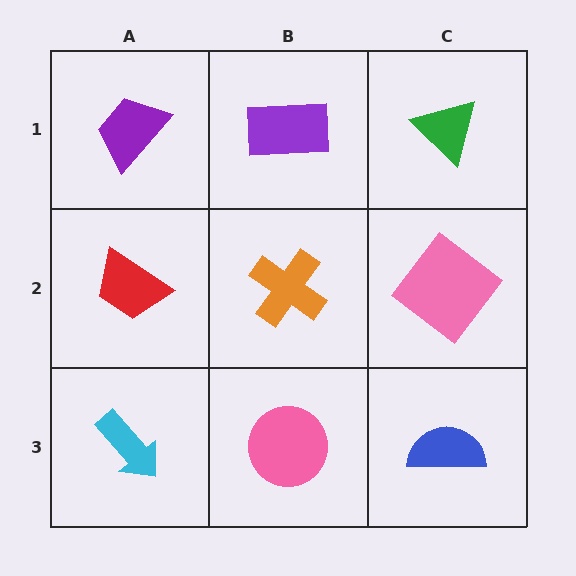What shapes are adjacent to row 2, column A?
A purple trapezoid (row 1, column A), a cyan arrow (row 3, column A), an orange cross (row 2, column B).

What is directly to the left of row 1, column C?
A purple rectangle.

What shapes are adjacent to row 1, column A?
A red trapezoid (row 2, column A), a purple rectangle (row 1, column B).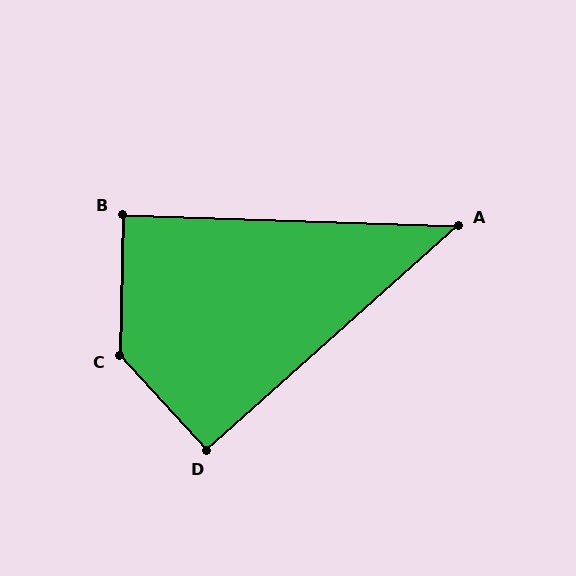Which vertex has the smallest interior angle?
A, at approximately 44 degrees.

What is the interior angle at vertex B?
Approximately 89 degrees (approximately right).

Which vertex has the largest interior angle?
C, at approximately 136 degrees.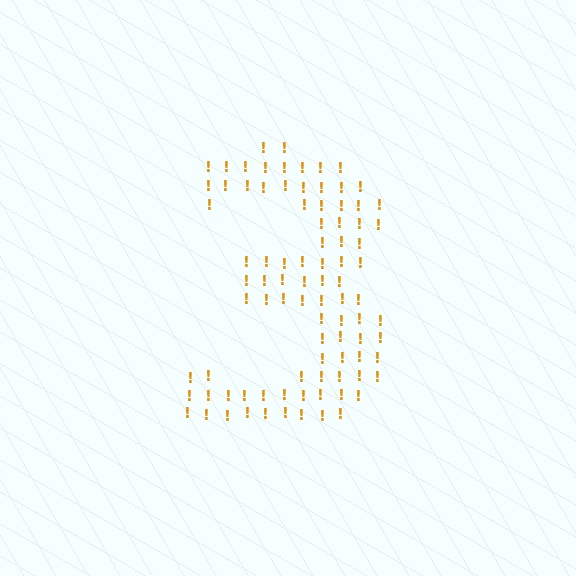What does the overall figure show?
The overall figure shows the digit 3.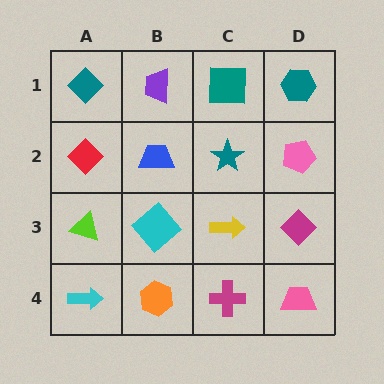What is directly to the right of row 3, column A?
A cyan diamond.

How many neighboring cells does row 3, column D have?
3.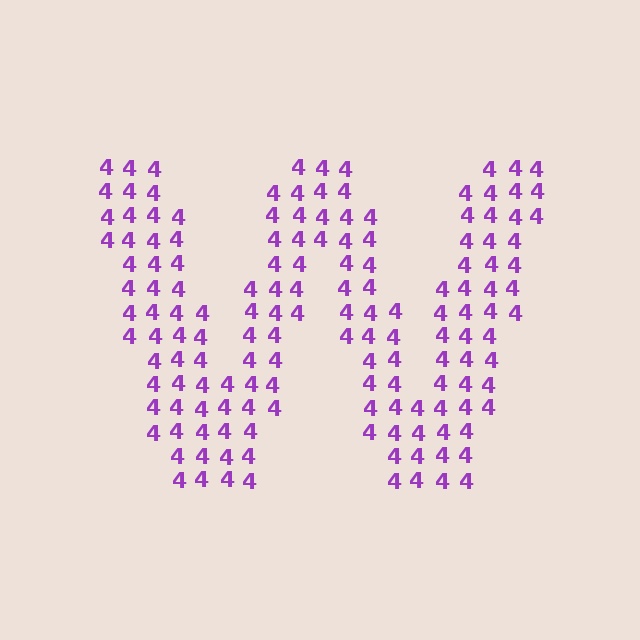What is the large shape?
The large shape is the letter W.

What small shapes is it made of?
It is made of small digit 4's.